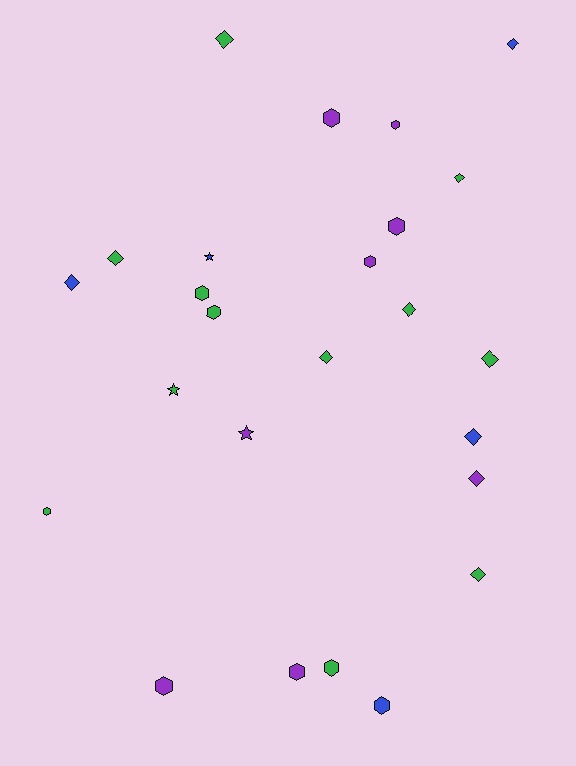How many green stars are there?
There is 1 green star.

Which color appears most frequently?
Green, with 12 objects.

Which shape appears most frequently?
Hexagon, with 11 objects.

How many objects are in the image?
There are 25 objects.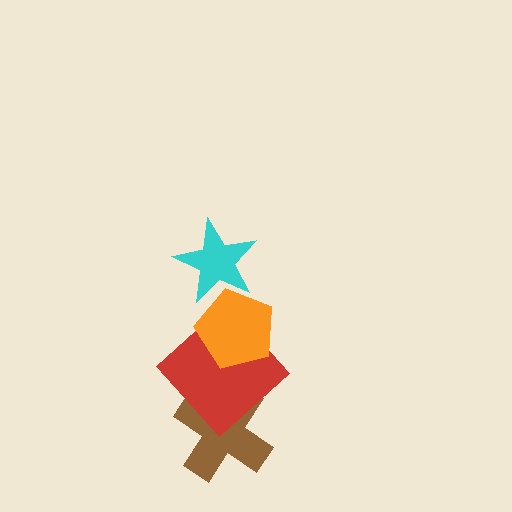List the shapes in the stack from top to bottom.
From top to bottom: the cyan star, the orange pentagon, the red diamond, the brown cross.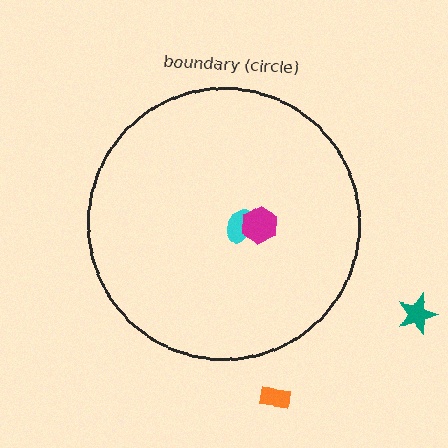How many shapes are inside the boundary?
2 inside, 2 outside.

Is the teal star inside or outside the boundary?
Outside.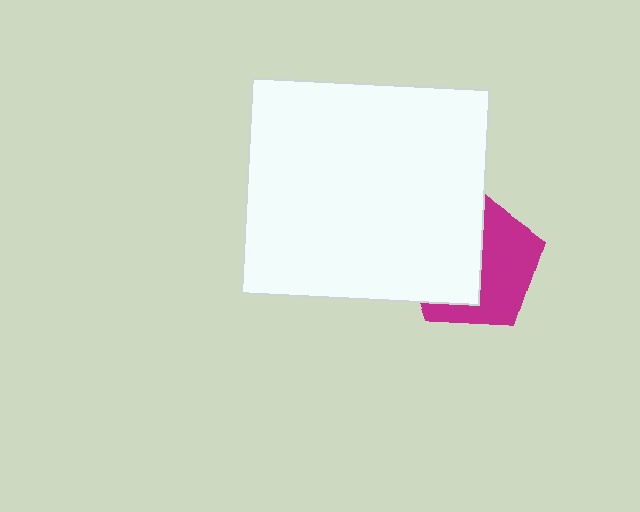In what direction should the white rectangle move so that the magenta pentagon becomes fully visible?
The white rectangle should move left. That is the shortest direction to clear the overlap and leave the magenta pentagon fully visible.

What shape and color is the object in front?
The object in front is a white rectangle.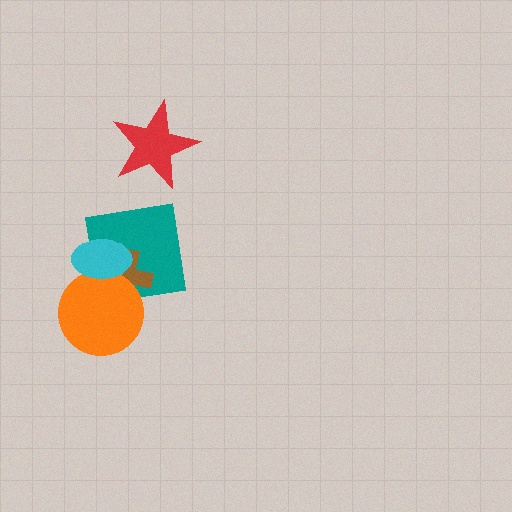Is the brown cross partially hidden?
Yes, it is partially covered by another shape.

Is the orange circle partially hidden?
Yes, it is partially covered by another shape.